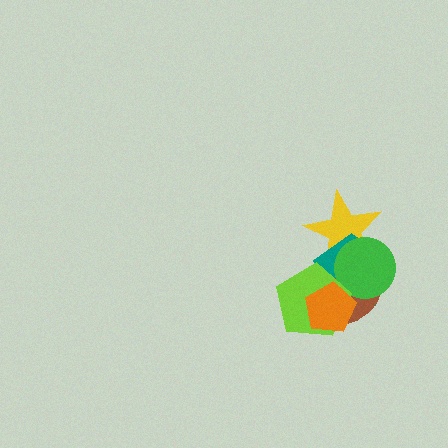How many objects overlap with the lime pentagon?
4 objects overlap with the lime pentagon.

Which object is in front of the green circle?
The lime pentagon is in front of the green circle.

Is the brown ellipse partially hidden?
Yes, it is partially covered by another shape.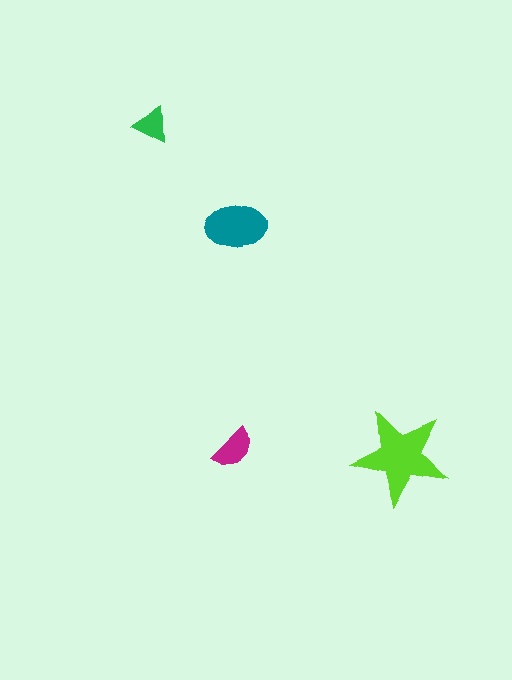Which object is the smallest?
The green triangle.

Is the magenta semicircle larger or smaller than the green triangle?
Larger.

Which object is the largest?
The lime star.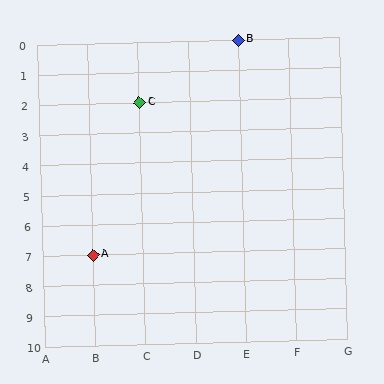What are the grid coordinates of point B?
Point B is at grid coordinates (E, 0).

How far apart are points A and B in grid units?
Points A and B are 3 columns and 7 rows apart (about 7.6 grid units diagonally).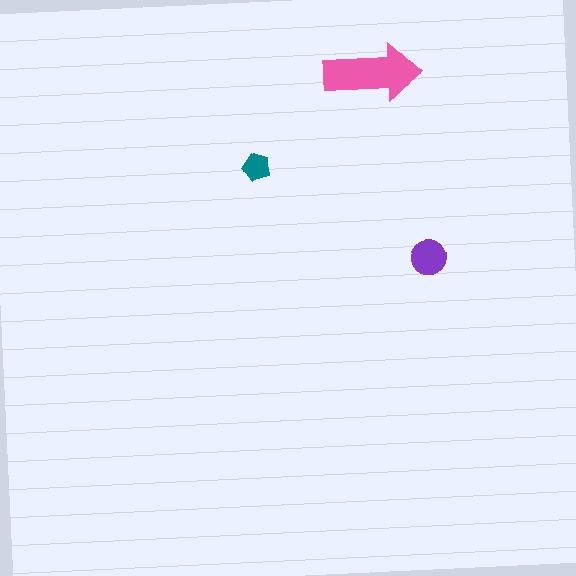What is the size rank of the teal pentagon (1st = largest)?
3rd.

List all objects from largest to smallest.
The pink arrow, the purple circle, the teal pentagon.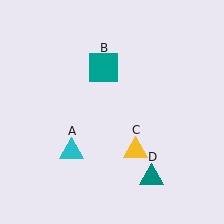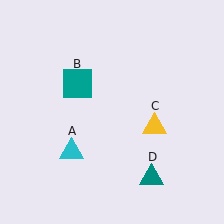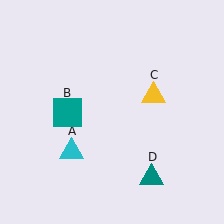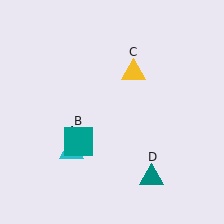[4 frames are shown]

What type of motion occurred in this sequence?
The teal square (object B), yellow triangle (object C) rotated counterclockwise around the center of the scene.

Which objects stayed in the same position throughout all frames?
Cyan triangle (object A) and teal triangle (object D) remained stationary.